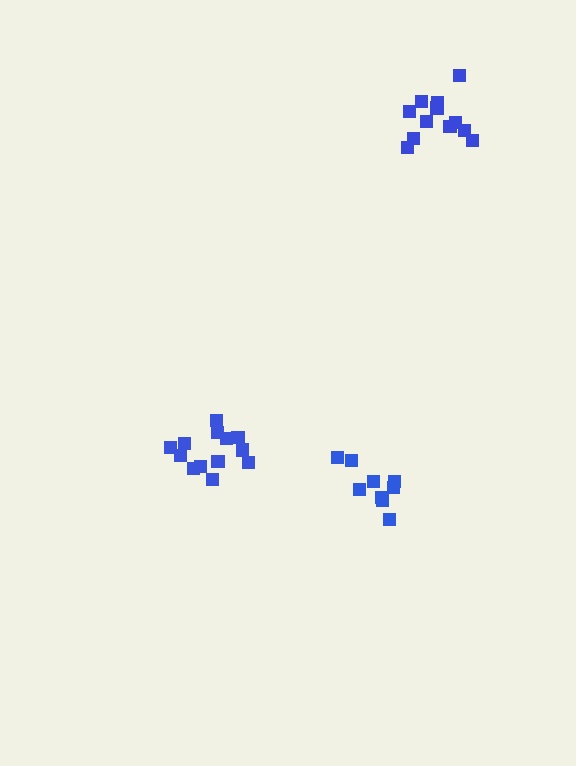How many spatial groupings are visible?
There are 3 spatial groupings.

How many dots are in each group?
Group 1: 12 dots, Group 2: 9 dots, Group 3: 14 dots (35 total).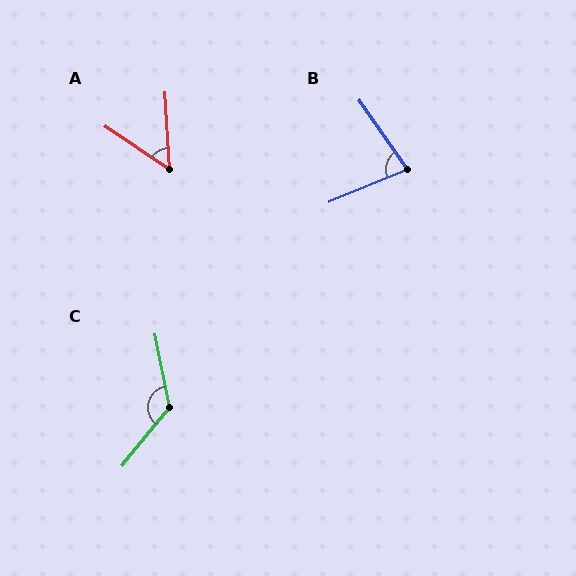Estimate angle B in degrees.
Approximately 78 degrees.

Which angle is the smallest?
A, at approximately 52 degrees.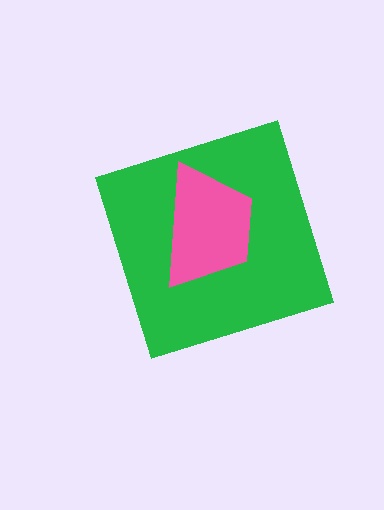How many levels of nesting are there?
2.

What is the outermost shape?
The green diamond.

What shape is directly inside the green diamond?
The pink trapezoid.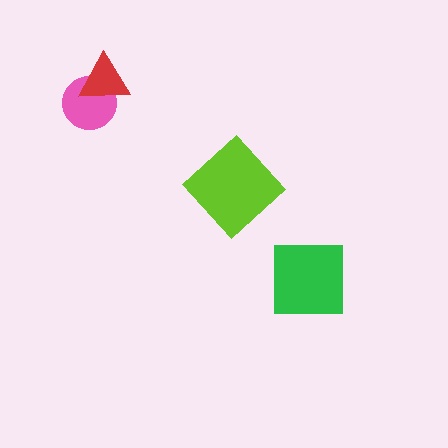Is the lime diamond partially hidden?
No, no other shape covers it.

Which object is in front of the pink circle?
The red triangle is in front of the pink circle.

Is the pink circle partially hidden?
Yes, it is partially covered by another shape.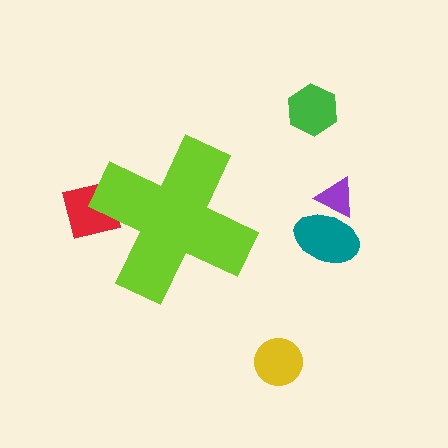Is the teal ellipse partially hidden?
No, the teal ellipse is fully visible.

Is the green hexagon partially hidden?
No, the green hexagon is fully visible.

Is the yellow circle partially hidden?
No, the yellow circle is fully visible.